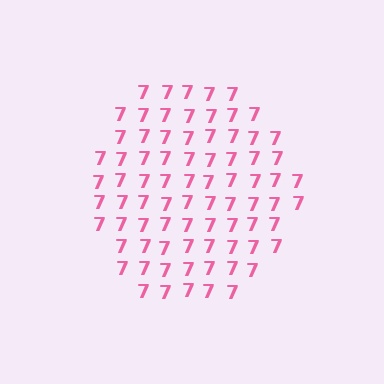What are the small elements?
The small elements are digit 7's.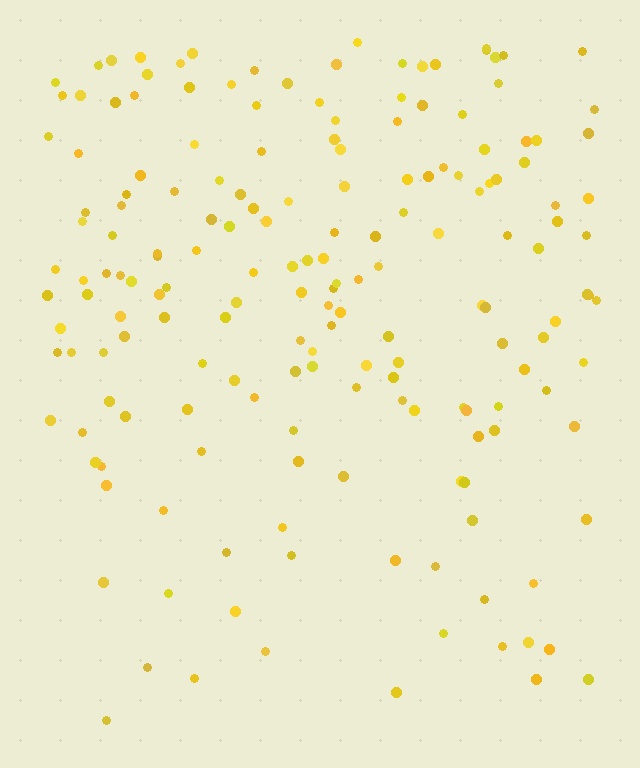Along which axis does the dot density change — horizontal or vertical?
Vertical.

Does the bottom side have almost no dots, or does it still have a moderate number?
Still a moderate number, just noticeably fewer than the top.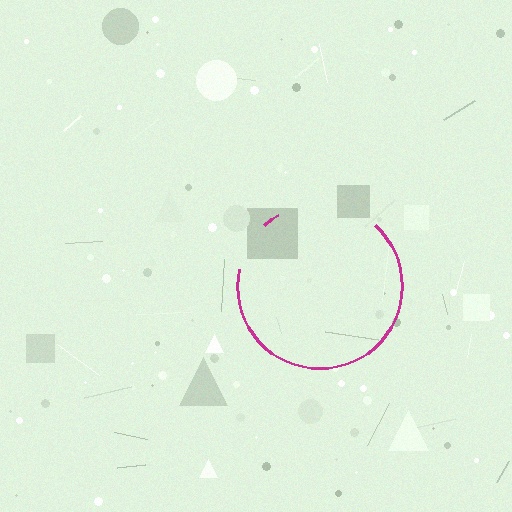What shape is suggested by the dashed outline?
The dashed outline suggests a circle.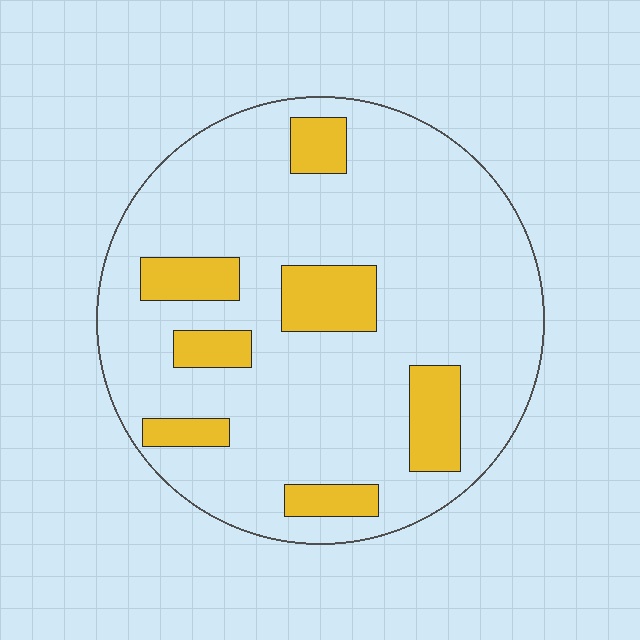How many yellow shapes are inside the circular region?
7.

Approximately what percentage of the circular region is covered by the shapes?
Approximately 20%.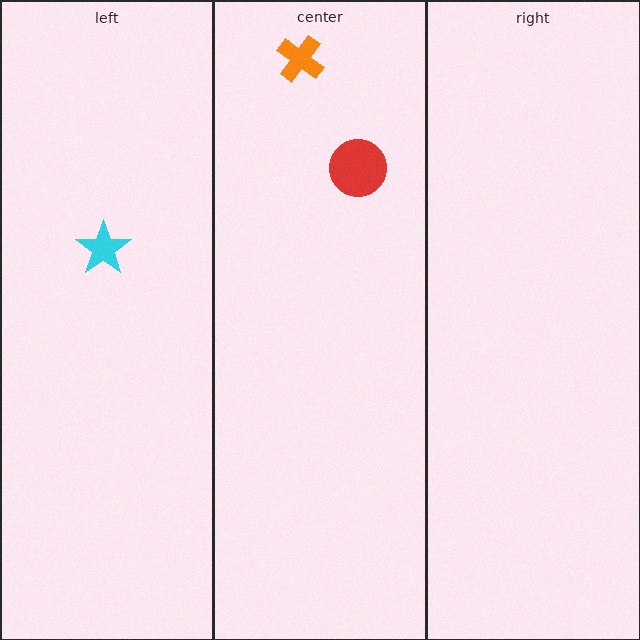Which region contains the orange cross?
The center region.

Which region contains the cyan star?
The left region.